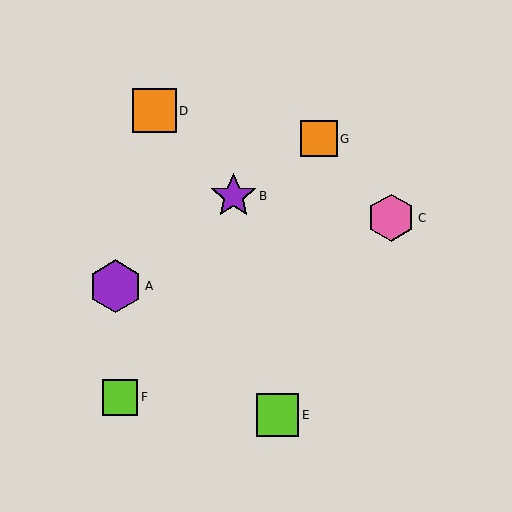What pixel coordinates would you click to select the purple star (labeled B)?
Click at (234, 196) to select the purple star B.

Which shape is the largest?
The purple hexagon (labeled A) is the largest.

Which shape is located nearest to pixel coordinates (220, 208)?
The purple star (labeled B) at (234, 196) is nearest to that location.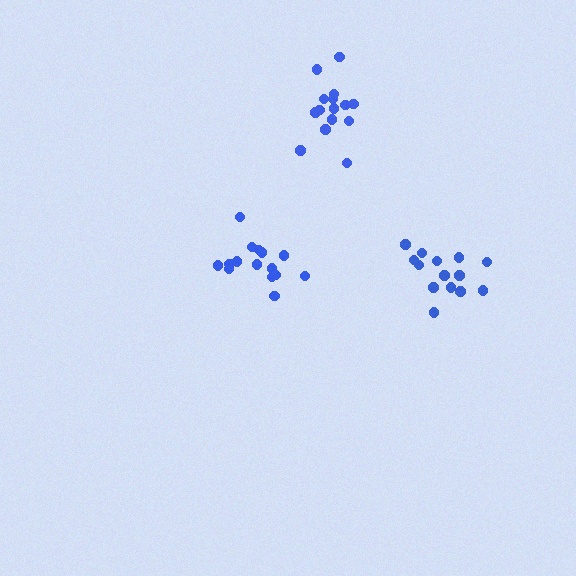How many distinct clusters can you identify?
There are 3 distinct clusters.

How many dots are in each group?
Group 1: 15 dots, Group 2: 15 dots, Group 3: 14 dots (44 total).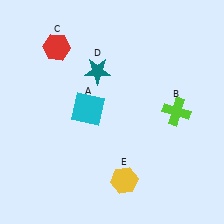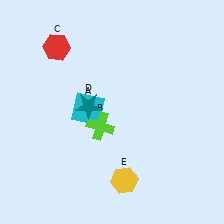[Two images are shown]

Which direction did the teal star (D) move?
The teal star (D) moved down.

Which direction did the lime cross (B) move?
The lime cross (B) moved left.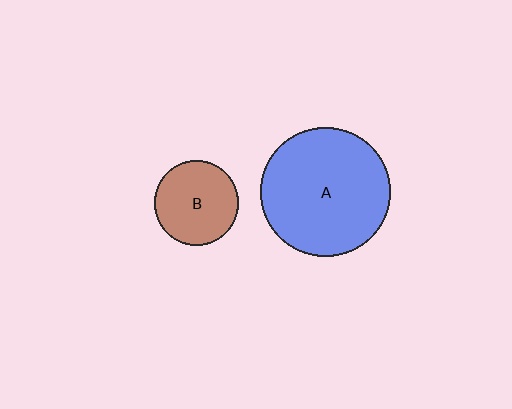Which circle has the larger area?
Circle A (blue).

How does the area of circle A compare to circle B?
Approximately 2.3 times.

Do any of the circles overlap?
No, none of the circles overlap.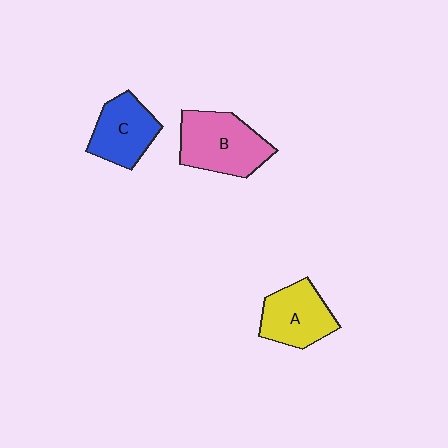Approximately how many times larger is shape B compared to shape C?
Approximately 1.3 times.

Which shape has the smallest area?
Shape C (blue).